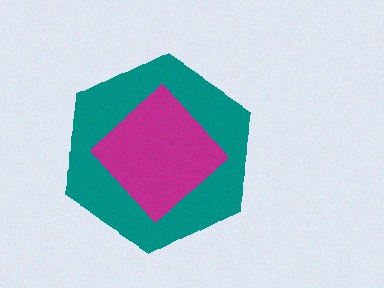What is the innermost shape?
The magenta diamond.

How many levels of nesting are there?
2.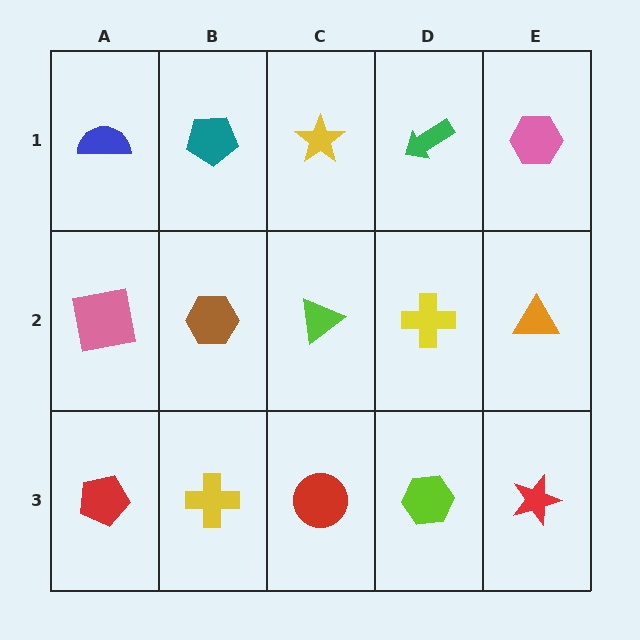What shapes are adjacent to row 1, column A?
A pink square (row 2, column A), a teal pentagon (row 1, column B).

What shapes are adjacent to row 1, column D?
A yellow cross (row 2, column D), a yellow star (row 1, column C), a pink hexagon (row 1, column E).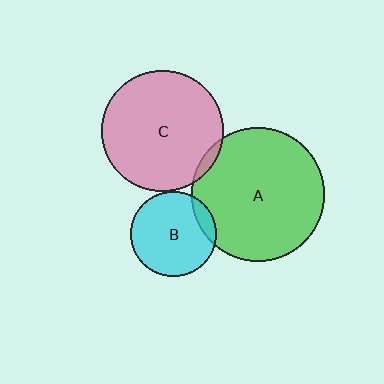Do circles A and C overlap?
Yes.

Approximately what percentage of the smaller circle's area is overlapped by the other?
Approximately 5%.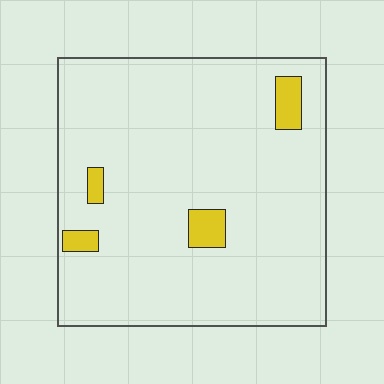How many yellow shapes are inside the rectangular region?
4.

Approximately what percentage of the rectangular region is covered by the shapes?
Approximately 5%.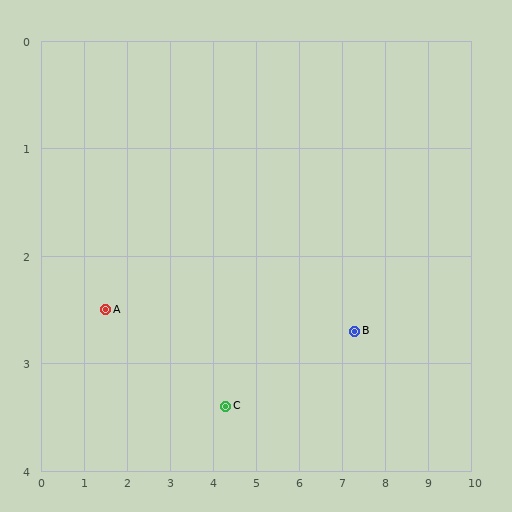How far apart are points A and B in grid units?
Points A and B are about 5.8 grid units apart.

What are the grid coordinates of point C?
Point C is at approximately (4.3, 3.4).